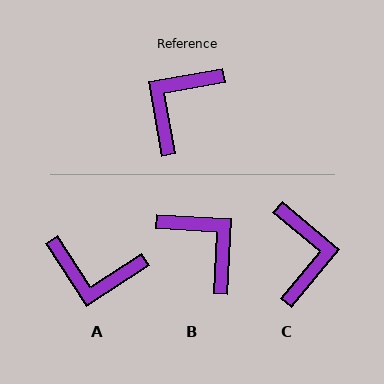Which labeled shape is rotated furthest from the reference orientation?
C, about 140 degrees away.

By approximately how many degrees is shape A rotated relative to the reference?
Approximately 113 degrees counter-clockwise.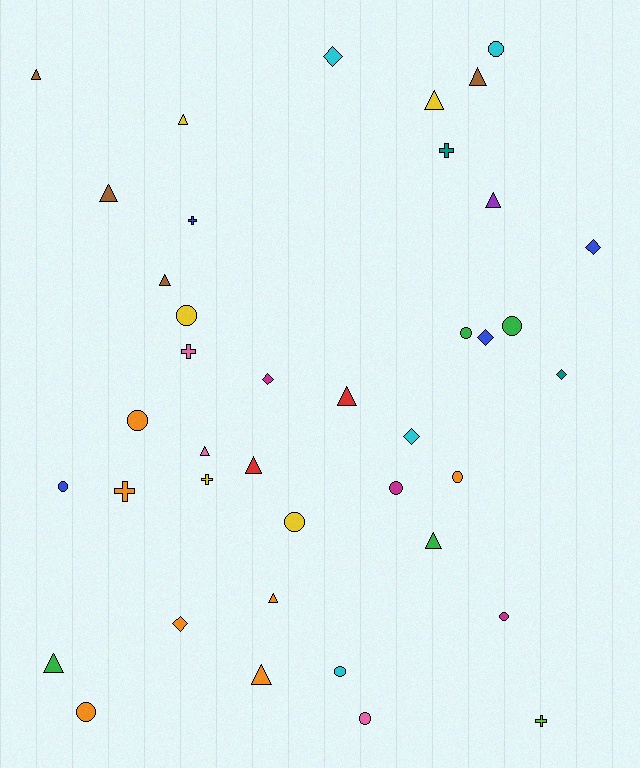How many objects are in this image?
There are 40 objects.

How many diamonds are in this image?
There are 7 diamonds.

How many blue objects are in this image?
There are 4 blue objects.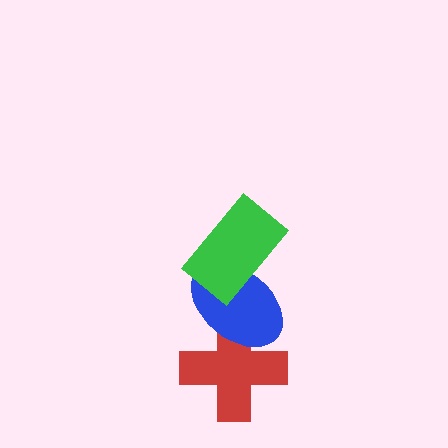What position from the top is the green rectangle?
The green rectangle is 1st from the top.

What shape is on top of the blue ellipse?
The green rectangle is on top of the blue ellipse.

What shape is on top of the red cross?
The blue ellipse is on top of the red cross.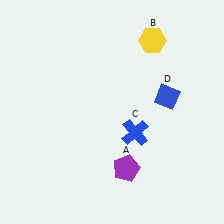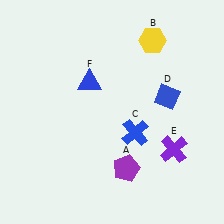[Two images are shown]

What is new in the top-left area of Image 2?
A blue triangle (F) was added in the top-left area of Image 2.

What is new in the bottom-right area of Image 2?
A purple cross (E) was added in the bottom-right area of Image 2.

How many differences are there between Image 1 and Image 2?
There are 2 differences between the two images.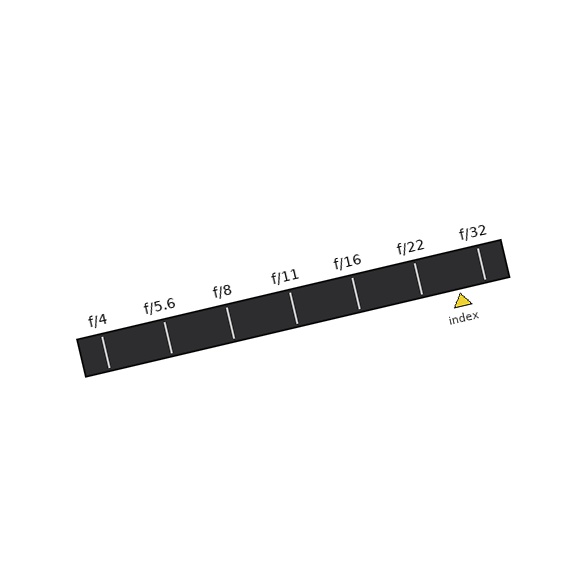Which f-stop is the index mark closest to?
The index mark is closest to f/32.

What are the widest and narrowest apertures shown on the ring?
The widest aperture shown is f/4 and the narrowest is f/32.